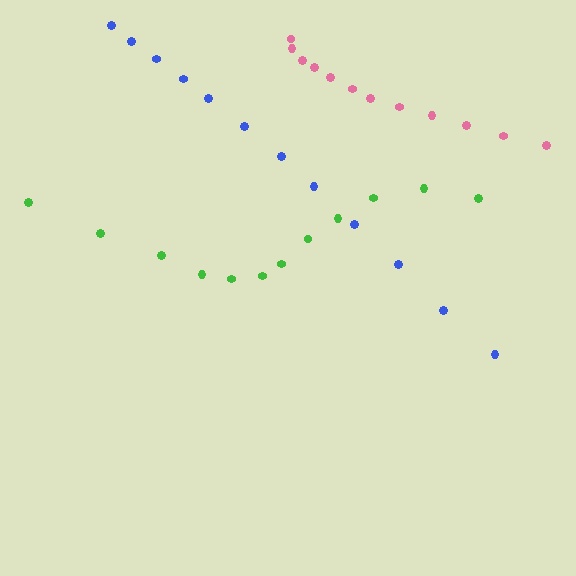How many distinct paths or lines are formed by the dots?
There are 3 distinct paths.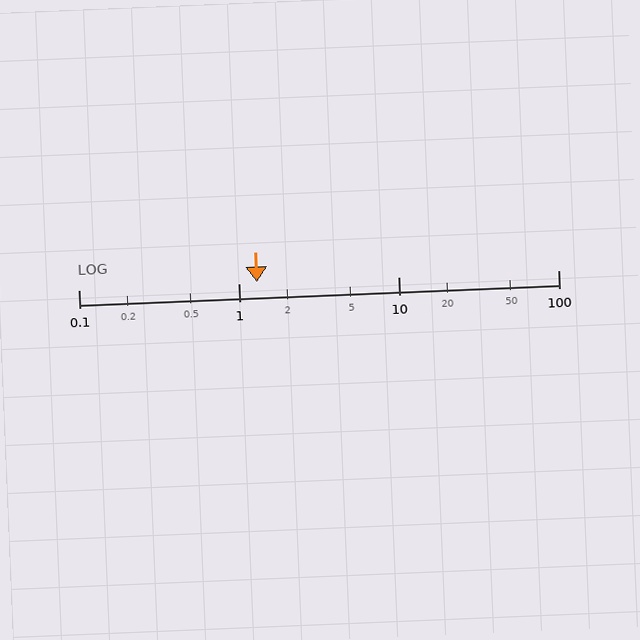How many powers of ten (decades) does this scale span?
The scale spans 3 decades, from 0.1 to 100.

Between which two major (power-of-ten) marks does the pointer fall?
The pointer is between 1 and 10.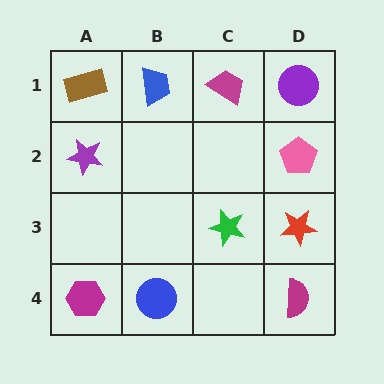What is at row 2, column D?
A pink pentagon.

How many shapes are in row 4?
3 shapes.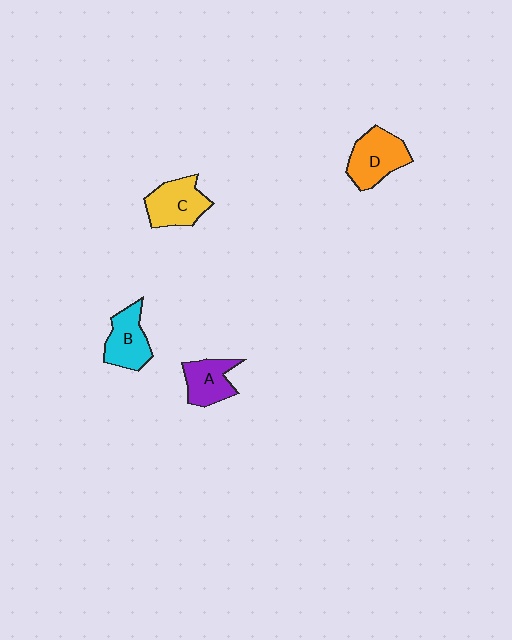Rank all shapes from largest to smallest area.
From largest to smallest: D (orange), C (yellow), B (cyan), A (purple).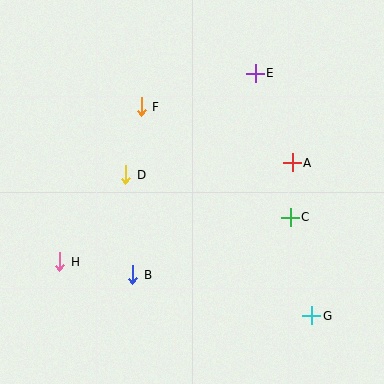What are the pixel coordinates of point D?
Point D is at (126, 175).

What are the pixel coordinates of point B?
Point B is at (133, 275).